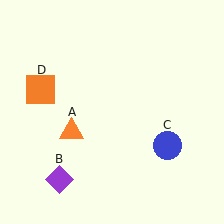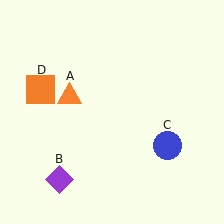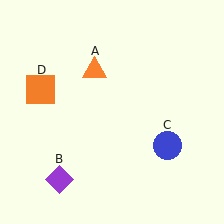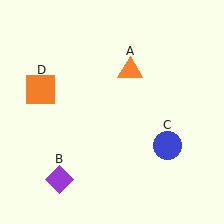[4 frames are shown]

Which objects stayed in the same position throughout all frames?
Purple diamond (object B) and blue circle (object C) and orange square (object D) remained stationary.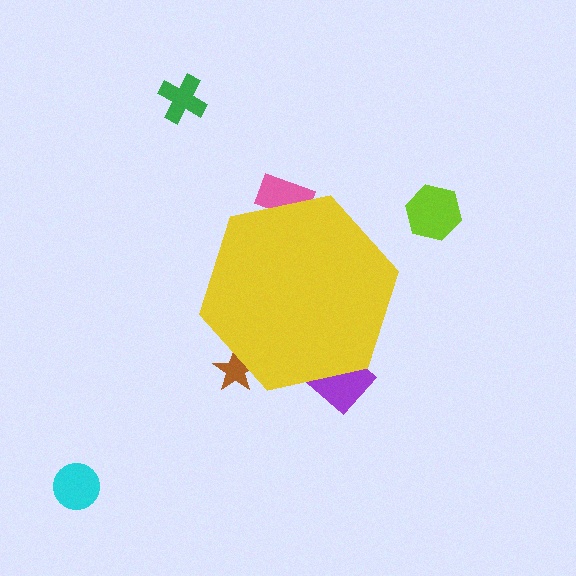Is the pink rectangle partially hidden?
Yes, the pink rectangle is partially hidden behind the yellow hexagon.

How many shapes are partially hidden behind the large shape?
3 shapes are partially hidden.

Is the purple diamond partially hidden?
Yes, the purple diamond is partially hidden behind the yellow hexagon.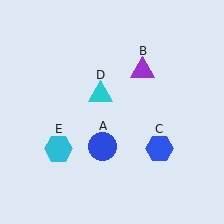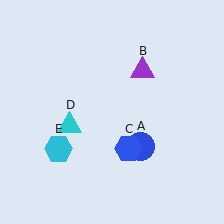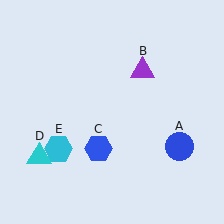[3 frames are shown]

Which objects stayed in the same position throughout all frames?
Purple triangle (object B) and cyan hexagon (object E) remained stationary.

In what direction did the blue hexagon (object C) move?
The blue hexagon (object C) moved left.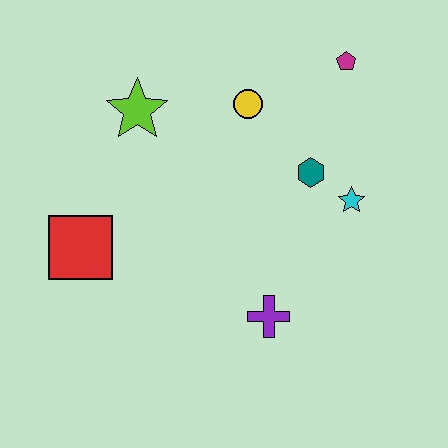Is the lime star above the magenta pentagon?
No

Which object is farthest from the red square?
The magenta pentagon is farthest from the red square.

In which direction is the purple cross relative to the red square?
The purple cross is to the right of the red square.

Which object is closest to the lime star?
The yellow circle is closest to the lime star.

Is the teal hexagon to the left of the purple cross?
No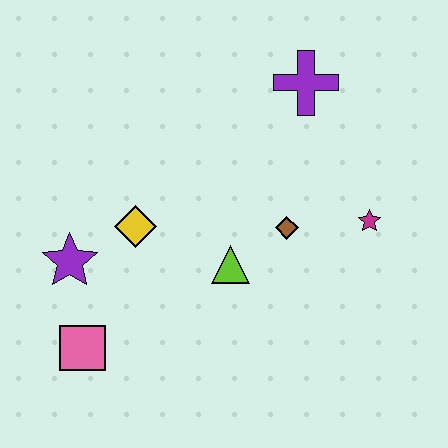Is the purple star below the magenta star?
Yes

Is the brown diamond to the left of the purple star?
No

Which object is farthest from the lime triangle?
The purple cross is farthest from the lime triangle.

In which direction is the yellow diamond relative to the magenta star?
The yellow diamond is to the left of the magenta star.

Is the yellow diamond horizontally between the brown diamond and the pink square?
Yes